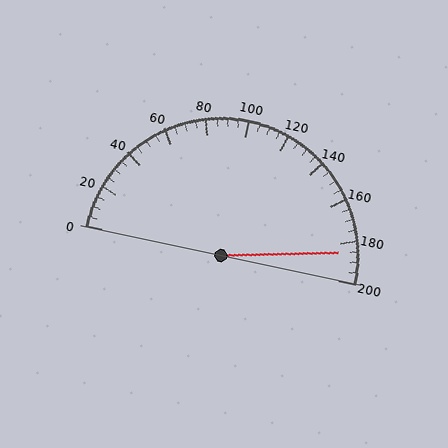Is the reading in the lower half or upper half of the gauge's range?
The reading is in the upper half of the range (0 to 200).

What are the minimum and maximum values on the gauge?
The gauge ranges from 0 to 200.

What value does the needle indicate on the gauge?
The needle indicates approximately 185.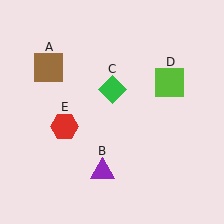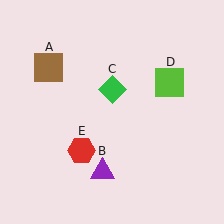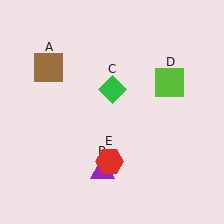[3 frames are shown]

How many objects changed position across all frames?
1 object changed position: red hexagon (object E).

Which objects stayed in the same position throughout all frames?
Brown square (object A) and purple triangle (object B) and green diamond (object C) and lime square (object D) remained stationary.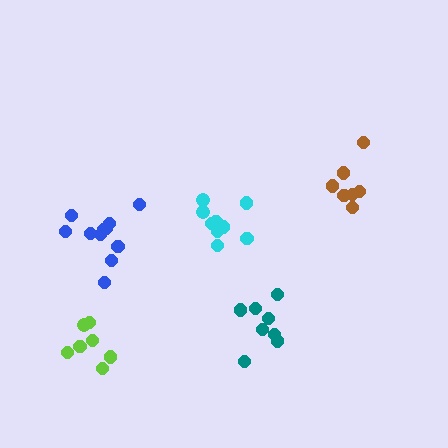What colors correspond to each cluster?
The clusters are colored: brown, lime, cyan, teal, blue.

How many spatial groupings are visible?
There are 5 spatial groupings.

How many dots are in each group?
Group 1: 7 dots, Group 2: 7 dots, Group 3: 9 dots, Group 4: 8 dots, Group 5: 11 dots (42 total).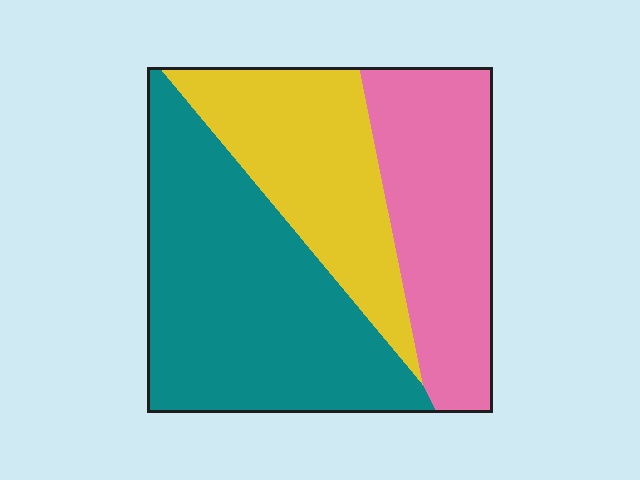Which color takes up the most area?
Teal, at roughly 45%.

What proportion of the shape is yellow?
Yellow takes up about one quarter (1/4) of the shape.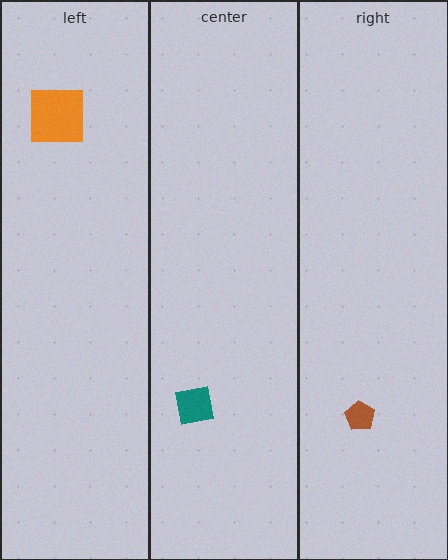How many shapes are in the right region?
1.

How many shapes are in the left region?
1.